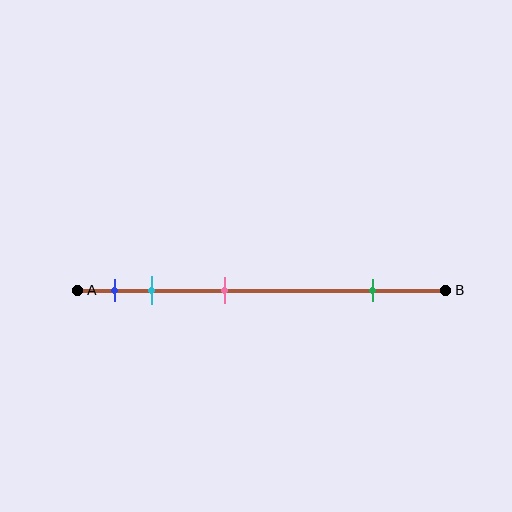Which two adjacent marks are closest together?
The blue and cyan marks are the closest adjacent pair.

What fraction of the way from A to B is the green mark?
The green mark is approximately 80% (0.8) of the way from A to B.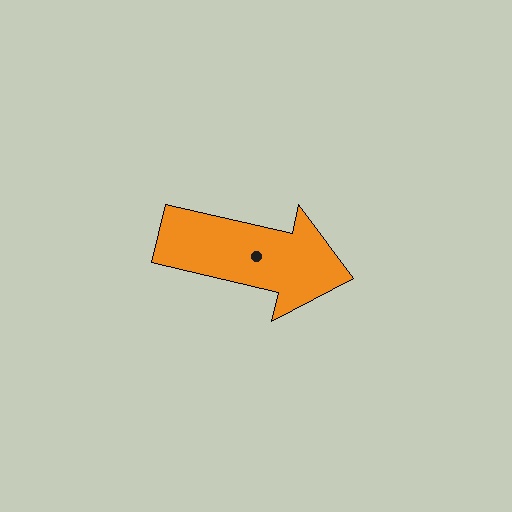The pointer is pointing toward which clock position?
Roughly 3 o'clock.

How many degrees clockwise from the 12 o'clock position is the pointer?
Approximately 103 degrees.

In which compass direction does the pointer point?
East.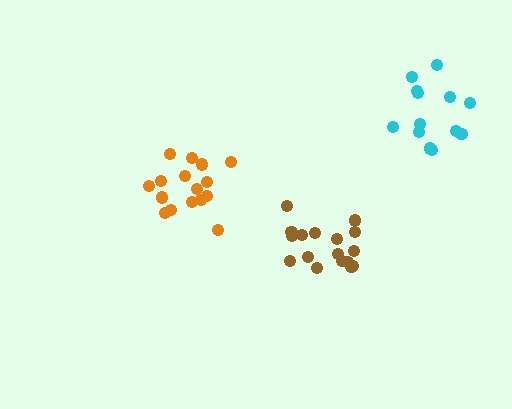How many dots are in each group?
Group 1: 13 dots, Group 2: 17 dots, Group 3: 16 dots (46 total).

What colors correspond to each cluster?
The clusters are colored: cyan, brown, orange.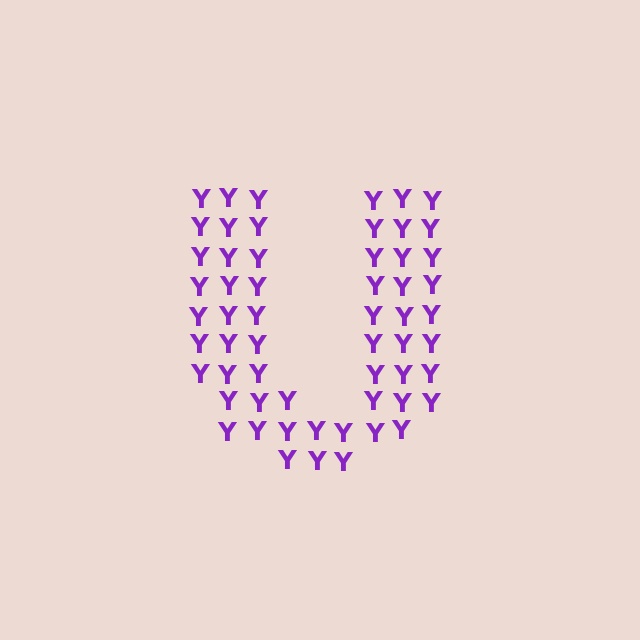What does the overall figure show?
The overall figure shows the letter U.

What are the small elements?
The small elements are letter Y's.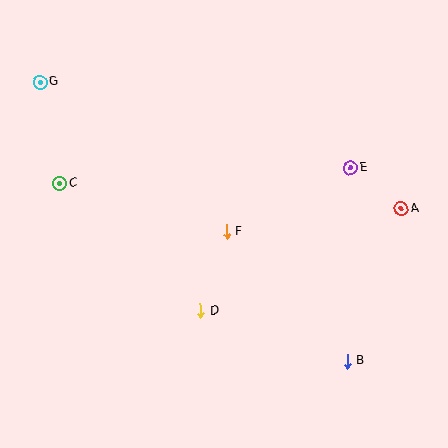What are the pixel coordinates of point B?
Point B is at (347, 361).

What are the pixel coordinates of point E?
Point E is at (350, 168).